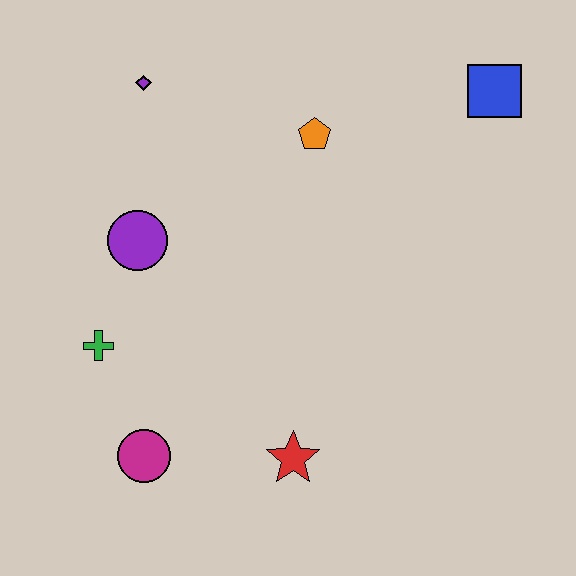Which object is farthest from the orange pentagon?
The magenta circle is farthest from the orange pentagon.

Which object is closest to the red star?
The magenta circle is closest to the red star.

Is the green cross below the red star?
No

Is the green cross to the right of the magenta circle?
No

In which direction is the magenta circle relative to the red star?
The magenta circle is to the left of the red star.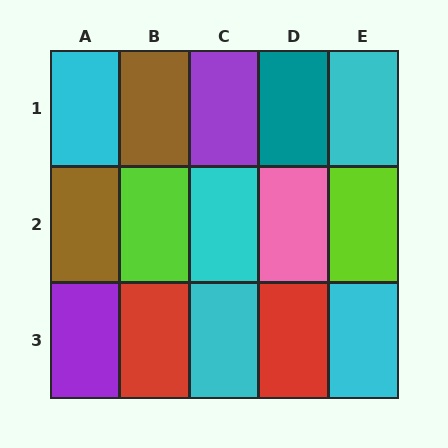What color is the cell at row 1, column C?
Purple.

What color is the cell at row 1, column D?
Teal.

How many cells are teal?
1 cell is teal.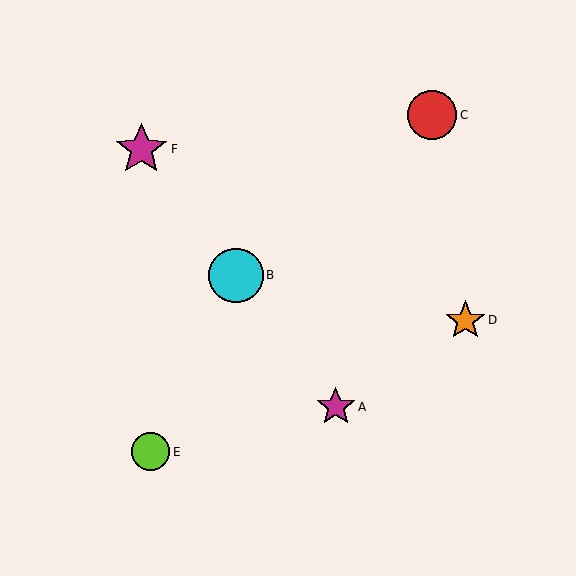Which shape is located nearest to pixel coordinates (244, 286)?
The cyan circle (labeled B) at (236, 275) is nearest to that location.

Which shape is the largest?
The cyan circle (labeled B) is the largest.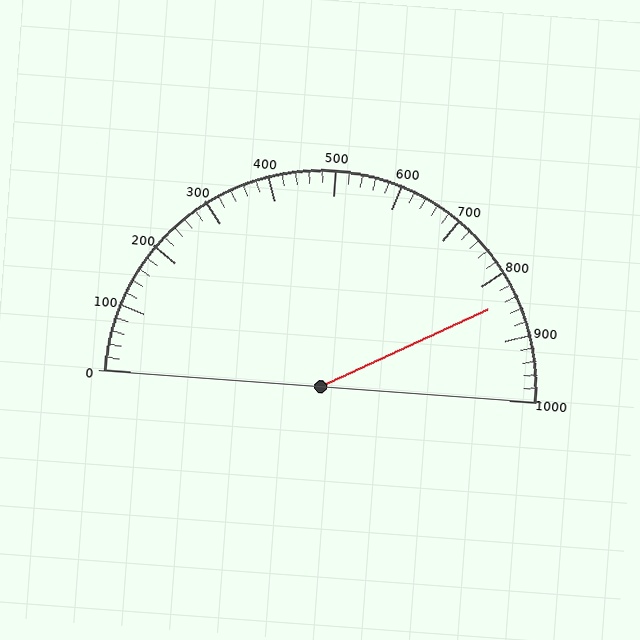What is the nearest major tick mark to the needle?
The nearest major tick mark is 800.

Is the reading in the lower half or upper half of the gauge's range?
The reading is in the upper half of the range (0 to 1000).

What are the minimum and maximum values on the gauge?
The gauge ranges from 0 to 1000.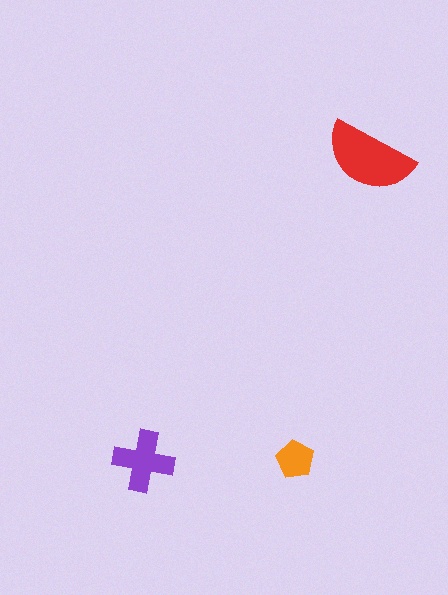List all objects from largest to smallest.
The red semicircle, the purple cross, the orange pentagon.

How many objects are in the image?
There are 3 objects in the image.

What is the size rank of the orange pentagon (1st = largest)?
3rd.